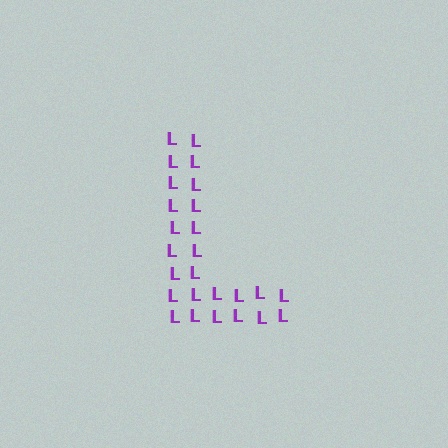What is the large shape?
The large shape is the letter L.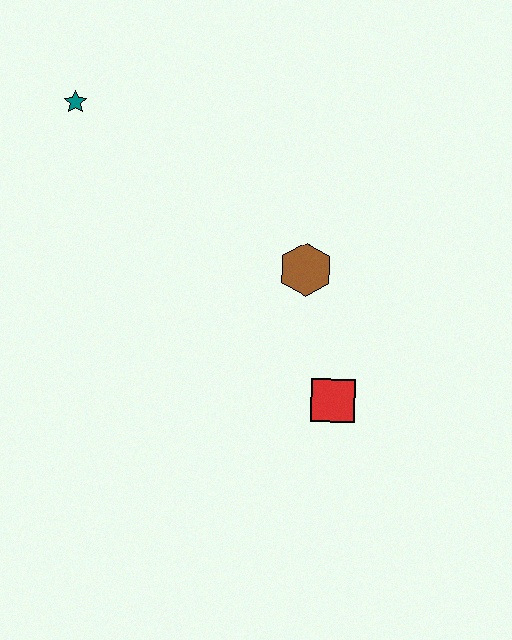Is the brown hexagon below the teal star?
Yes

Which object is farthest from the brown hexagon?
The teal star is farthest from the brown hexagon.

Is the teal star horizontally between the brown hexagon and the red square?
No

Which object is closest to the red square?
The brown hexagon is closest to the red square.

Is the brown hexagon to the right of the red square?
No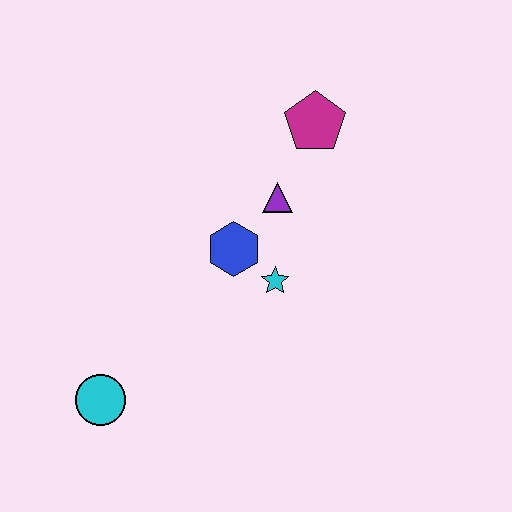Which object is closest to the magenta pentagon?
The purple triangle is closest to the magenta pentagon.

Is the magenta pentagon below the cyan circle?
No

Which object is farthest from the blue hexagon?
The cyan circle is farthest from the blue hexagon.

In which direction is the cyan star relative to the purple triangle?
The cyan star is below the purple triangle.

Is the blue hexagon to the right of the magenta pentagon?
No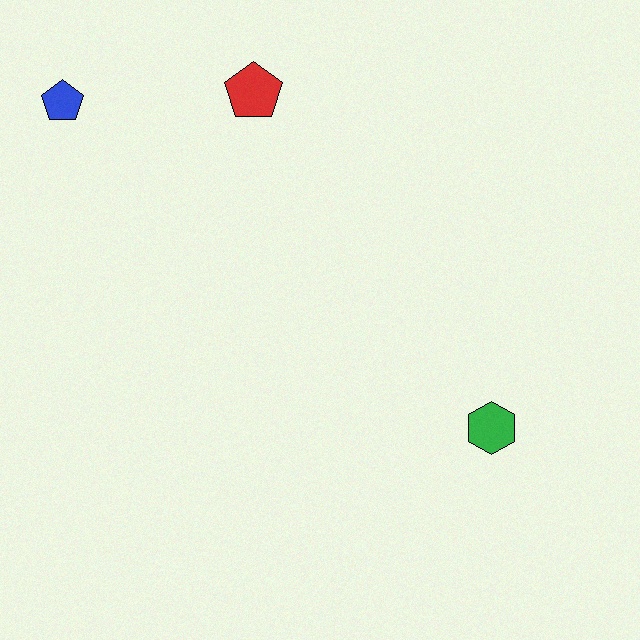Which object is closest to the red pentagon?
The blue pentagon is closest to the red pentagon.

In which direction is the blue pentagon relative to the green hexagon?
The blue pentagon is to the left of the green hexagon.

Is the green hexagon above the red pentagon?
No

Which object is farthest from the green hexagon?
The blue pentagon is farthest from the green hexagon.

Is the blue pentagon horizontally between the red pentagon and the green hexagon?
No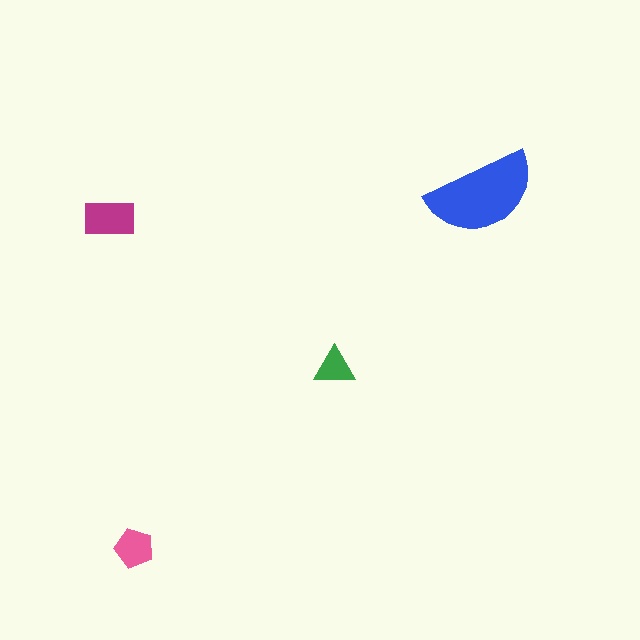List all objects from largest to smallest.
The blue semicircle, the magenta rectangle, the pink pentagon, the green triangle.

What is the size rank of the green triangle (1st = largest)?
4th.